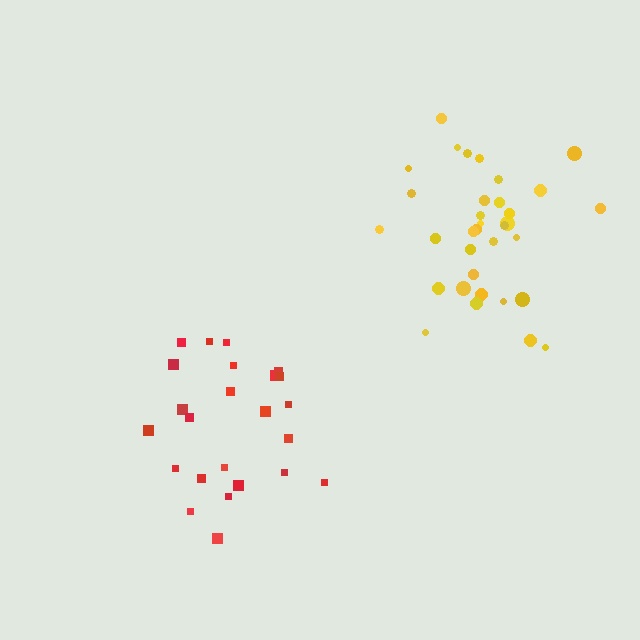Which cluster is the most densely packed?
Yellow.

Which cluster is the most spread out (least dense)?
Red.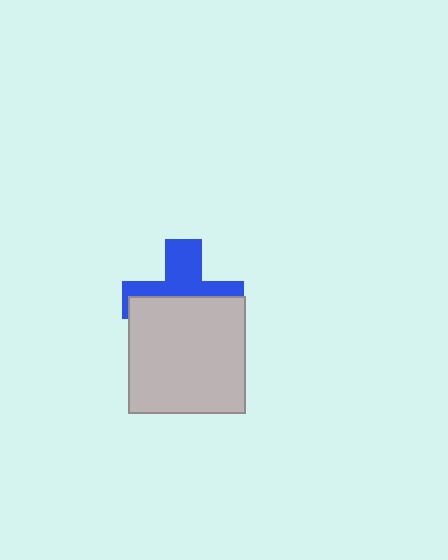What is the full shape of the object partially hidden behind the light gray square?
The partially hidden object is a blue cross.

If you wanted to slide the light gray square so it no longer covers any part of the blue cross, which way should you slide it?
Slide it down — that is the most direct way to separate the two shapes.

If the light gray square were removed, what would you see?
You would see the complete blue cross.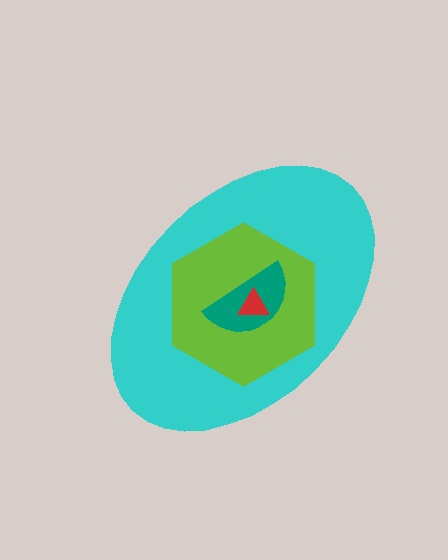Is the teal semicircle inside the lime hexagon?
Yes.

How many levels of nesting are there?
4.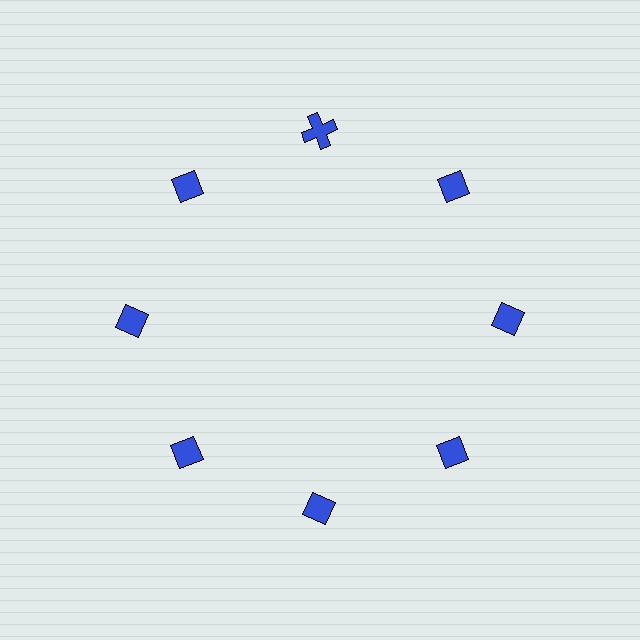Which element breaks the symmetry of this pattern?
The blue cross at roughly the 12 o'clock position breaks the symmetry. All other shapes are blue diamonds.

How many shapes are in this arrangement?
There are 8 shapes arranged in a ring pattern.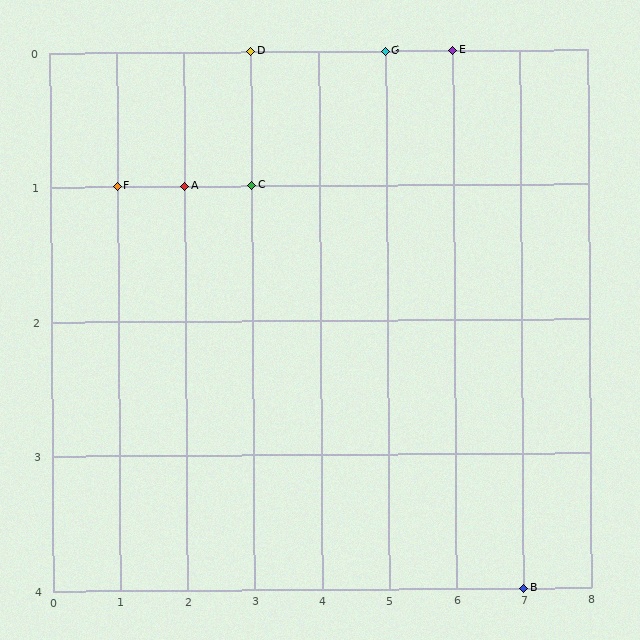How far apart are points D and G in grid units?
Points D and G are 2 columns apart.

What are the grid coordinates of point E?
Point E is at grid coordinates (6, 0).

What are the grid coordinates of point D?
Point D is at grid coordinates (3, 0).